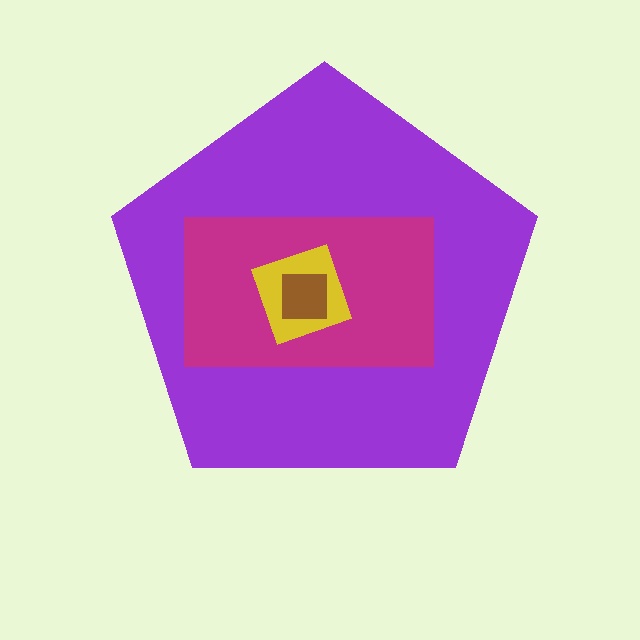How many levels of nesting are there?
4.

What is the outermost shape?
The purple pentagon.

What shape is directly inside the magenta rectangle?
The yellow diamond.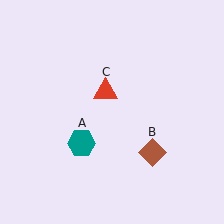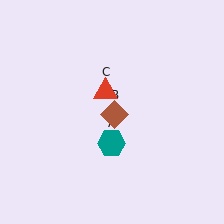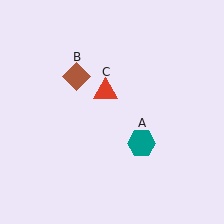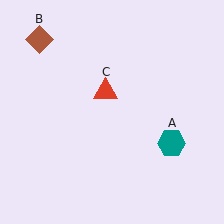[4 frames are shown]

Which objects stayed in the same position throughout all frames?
Red triangle (object C) remained stationary.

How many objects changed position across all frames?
2 objects changed position: teal hexagon (object A), brown diamond (object B).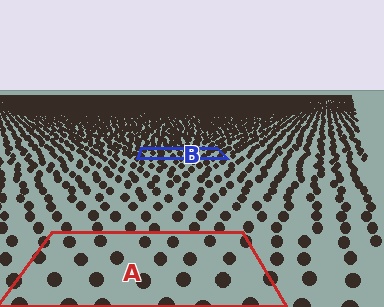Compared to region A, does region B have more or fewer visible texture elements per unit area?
Region B has more texture elements per unit area — they are packed more densely because it is farther away.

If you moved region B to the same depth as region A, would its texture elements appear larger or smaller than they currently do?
They would appear larger. At a closer depth, the same texture elements are projected at a bigger on-screen size.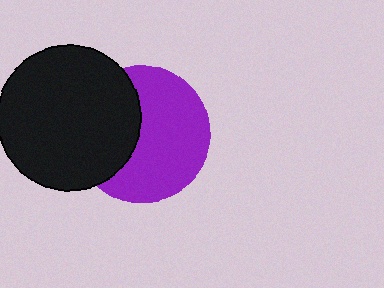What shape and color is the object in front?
The object in front is a black circle.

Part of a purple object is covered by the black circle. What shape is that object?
It is a circle.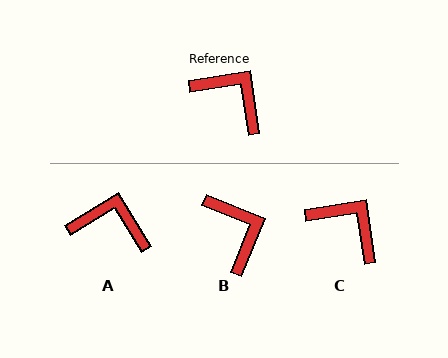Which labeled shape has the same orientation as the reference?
C.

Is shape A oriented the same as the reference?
No, it is off by about 23 degrees.